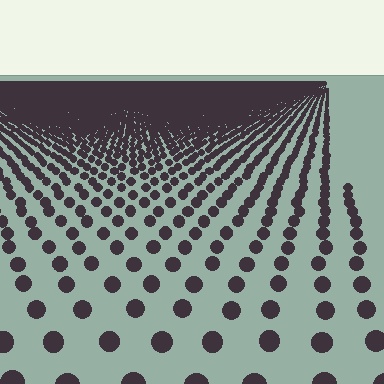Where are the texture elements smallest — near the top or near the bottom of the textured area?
Near the top.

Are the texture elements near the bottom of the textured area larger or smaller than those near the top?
Larger. Near the bottom, elements are closer to the viewer and appear at a bigger on-screen size.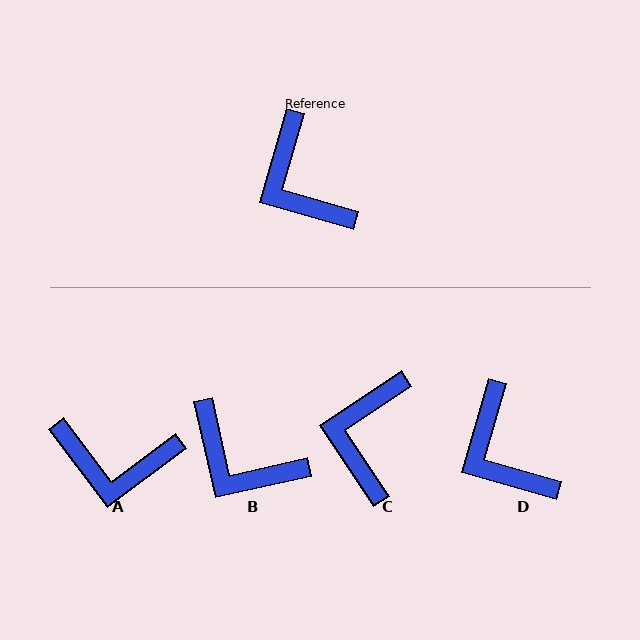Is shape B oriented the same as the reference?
No, it is off by about 28 degrees.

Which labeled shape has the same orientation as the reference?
D.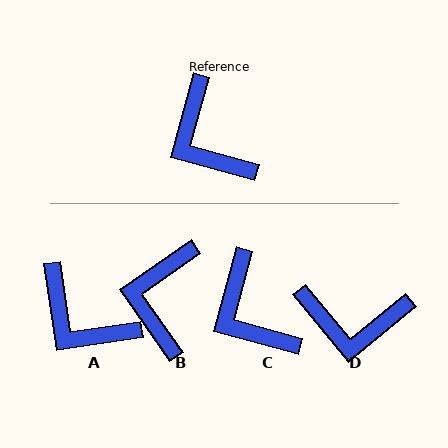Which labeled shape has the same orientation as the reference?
C.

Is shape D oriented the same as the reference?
No, it is off by about 55 degrees.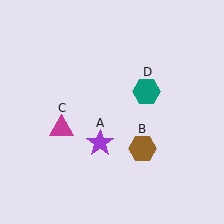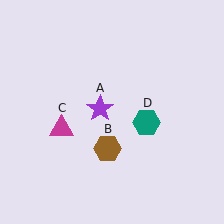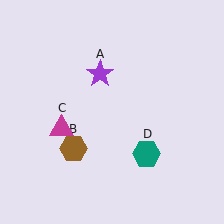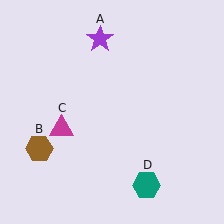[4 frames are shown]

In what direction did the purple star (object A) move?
The purple star (object A) moved up.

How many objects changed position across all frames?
3 objects changed position: purple star (object A), brown hexagon (object B), teal hexagon (object D).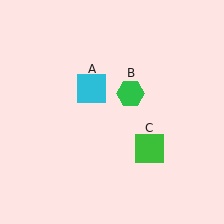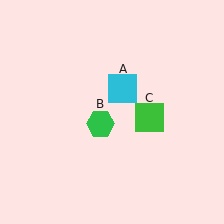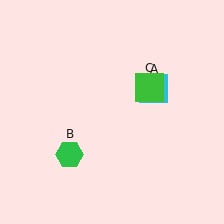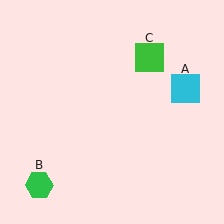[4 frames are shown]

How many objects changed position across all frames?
3 objects changed position: cyan square (object A), green hexagon (object B), green square (object C).